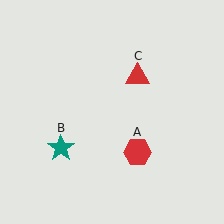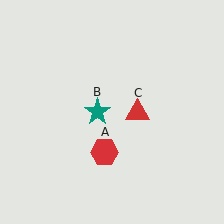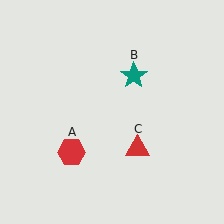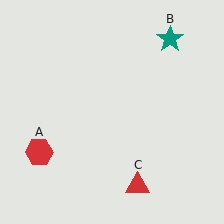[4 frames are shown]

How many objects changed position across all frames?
3 objects changed position: red hexagon (object A), teal star (object B), red triangle (object C).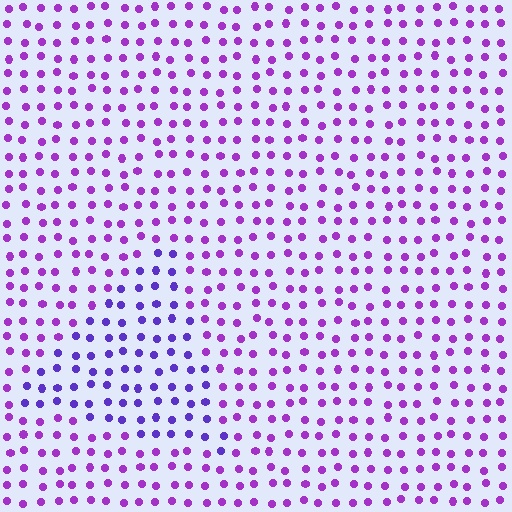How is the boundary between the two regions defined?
The boundary is defined purely by a slight shift in hue (about 29 degrees). Spacing, size, and orientation are identical on both sides.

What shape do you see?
I see a triangle.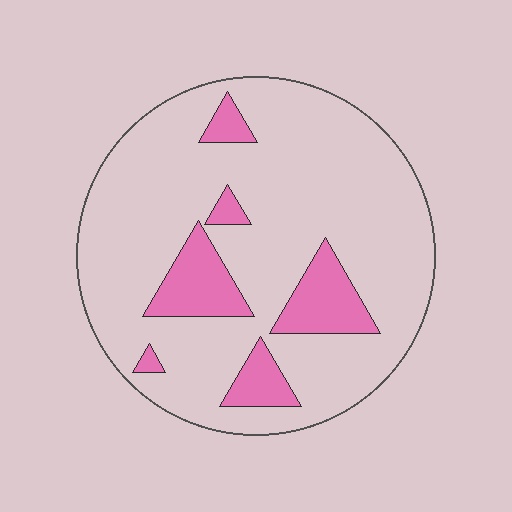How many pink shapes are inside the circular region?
6.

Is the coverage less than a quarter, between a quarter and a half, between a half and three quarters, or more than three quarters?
Less than a quarter.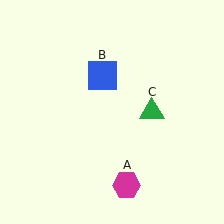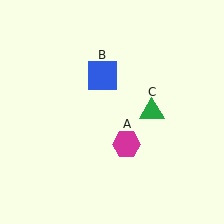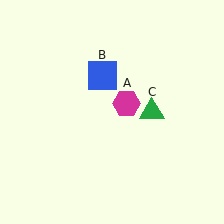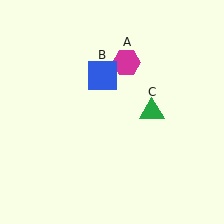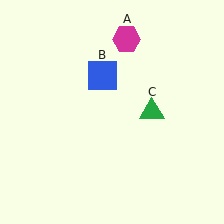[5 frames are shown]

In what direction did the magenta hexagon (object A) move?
The magenta hexagon (object A) moved up.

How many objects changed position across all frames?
1 object changed position: magenta hexagon (object A).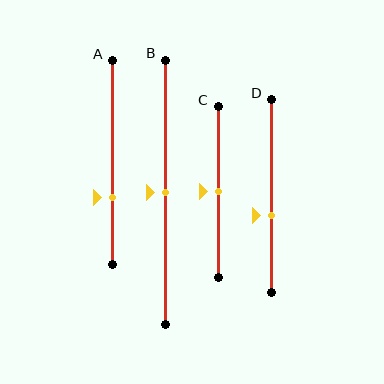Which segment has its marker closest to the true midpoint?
Segment B has its marker closest to the true midpoint.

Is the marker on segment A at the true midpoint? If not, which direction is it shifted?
No, the marker on segment A is shifted downward by about 17% of the segment length.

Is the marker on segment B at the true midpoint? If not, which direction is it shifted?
Yes, the marker on segment B is at the true midpoint.